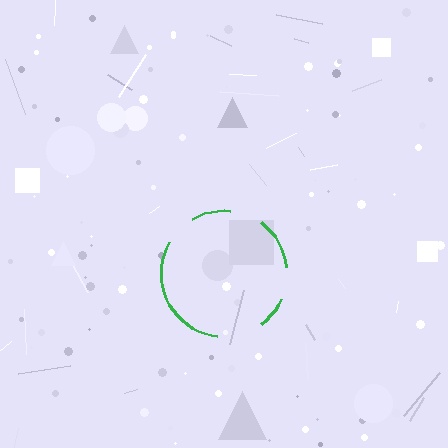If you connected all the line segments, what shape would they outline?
They would outline a circle.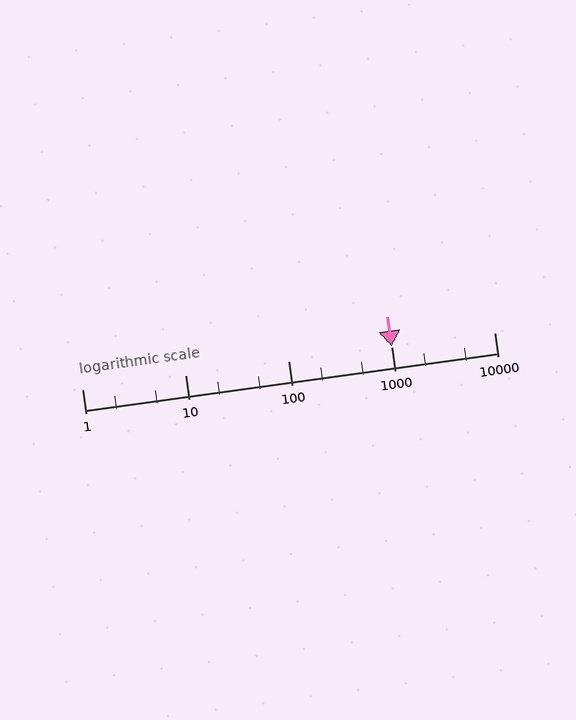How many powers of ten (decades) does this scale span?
The scale spans 4 decades, from 1 to 10000.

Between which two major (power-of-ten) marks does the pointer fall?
The pointer is between 1000 and 10000.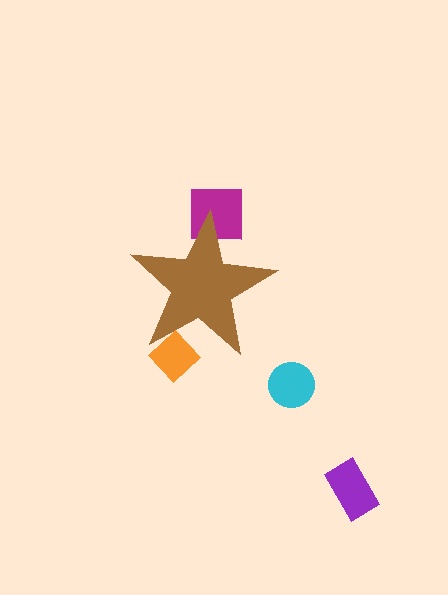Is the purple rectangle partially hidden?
No, the purple rectangle is fully visible.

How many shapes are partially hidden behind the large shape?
2 shapes are partially hidden.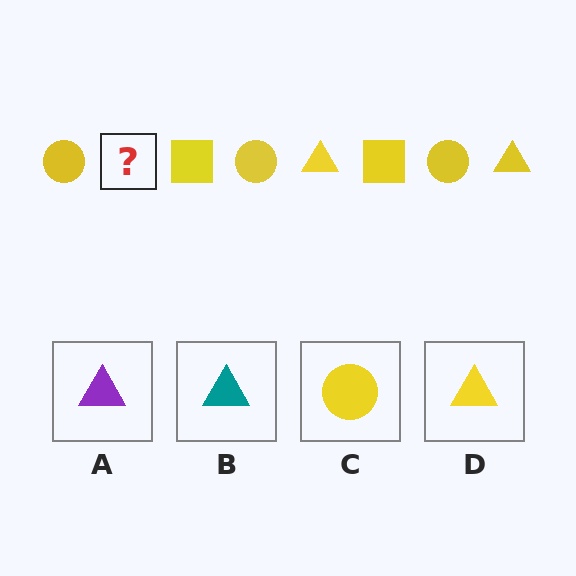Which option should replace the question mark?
Option D.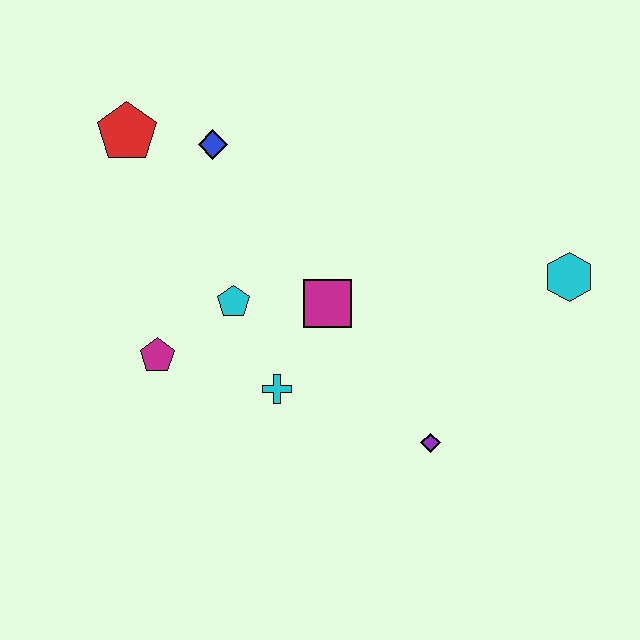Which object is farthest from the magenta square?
The red pentagon is farthest from the magenta square.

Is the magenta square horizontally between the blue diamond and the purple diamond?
Yes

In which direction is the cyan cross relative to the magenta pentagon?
The cyan cross is to the right of the magenta pentagon.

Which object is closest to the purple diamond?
The cyan cross is closest to the purple diamond.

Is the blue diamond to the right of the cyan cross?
No